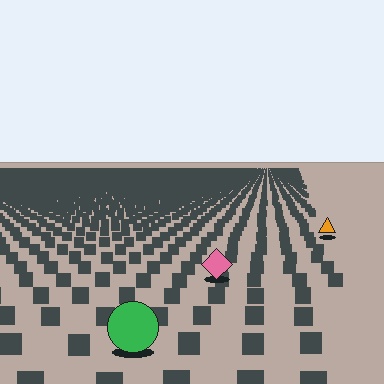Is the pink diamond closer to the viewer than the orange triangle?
Yes. The pink diamond is closer — you can tell from the texture gradient: the ground texture is coarser near it.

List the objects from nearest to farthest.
From nearest to farthest: the green circle, the pink diamond, the orange triangle.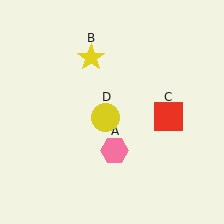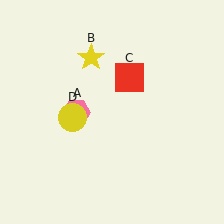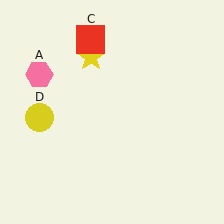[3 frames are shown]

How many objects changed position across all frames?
3 objects changed position: pink hexagon (object A), red square (object C), yellow circle (object D).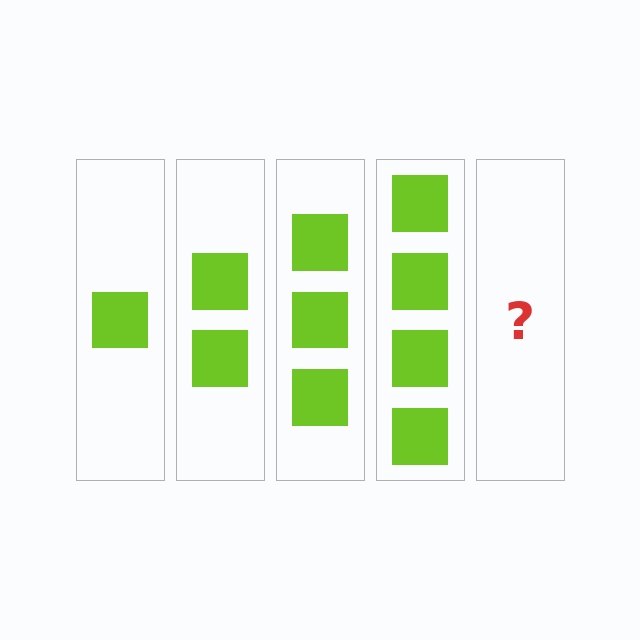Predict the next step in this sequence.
The next step is 5 squares.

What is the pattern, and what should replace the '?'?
The pattern is that each step adds one more square. The '?' should be 5 squares.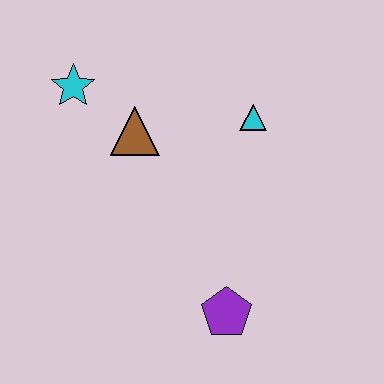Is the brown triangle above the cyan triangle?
No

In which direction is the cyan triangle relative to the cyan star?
The cyan triangle is to the right of the cyan star.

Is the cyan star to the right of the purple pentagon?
No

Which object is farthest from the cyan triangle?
The purple pentagon is farthest from the cyan triangle.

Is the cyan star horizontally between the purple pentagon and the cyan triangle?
No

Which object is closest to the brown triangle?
The cyan star is closest to the brown triangle.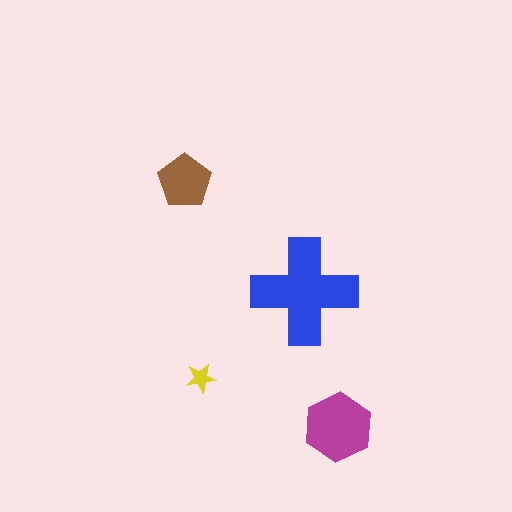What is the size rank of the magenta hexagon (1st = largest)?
2nd.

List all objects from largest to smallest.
The blue cross, the magenta hexagon, the brown pentagon, the yellow star.